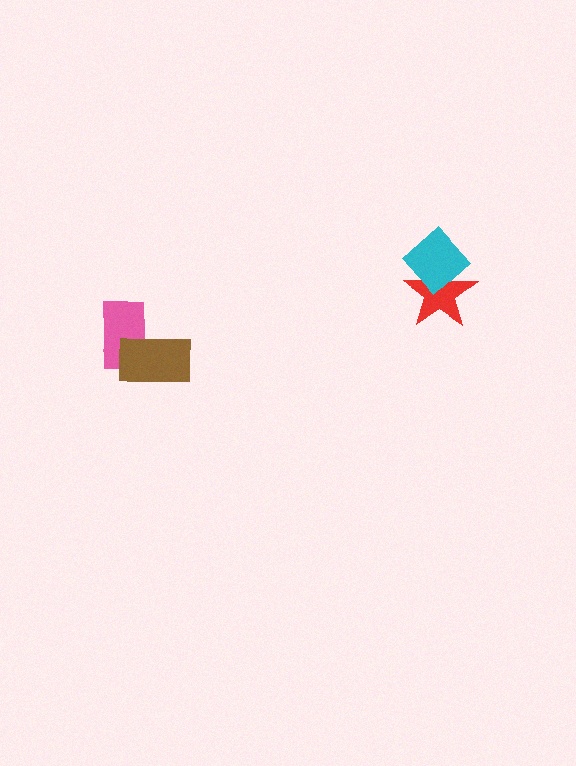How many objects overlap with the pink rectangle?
1 object overlaps with the pink rectangle.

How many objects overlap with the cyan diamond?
1 object overlaps with the cyan diamond.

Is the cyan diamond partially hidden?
No, no other shape covers it.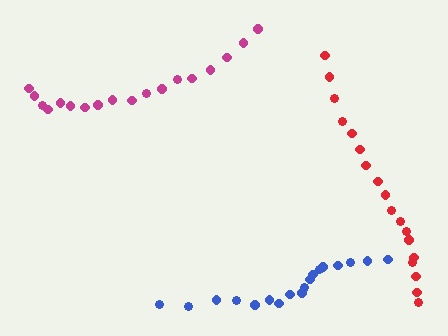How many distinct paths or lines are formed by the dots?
There are 3 distinct paths.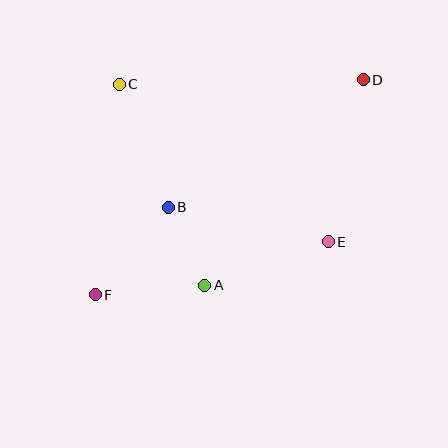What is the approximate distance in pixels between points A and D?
The distance between A and D is approximately 260 pixels.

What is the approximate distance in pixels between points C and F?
The distance between C and F is approximately 212 pixels.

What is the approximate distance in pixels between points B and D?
The distance between B and D is approximately 233 pixels.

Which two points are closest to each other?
Points A and B are closest to each other.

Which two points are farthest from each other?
Points D and F are farthest from each other.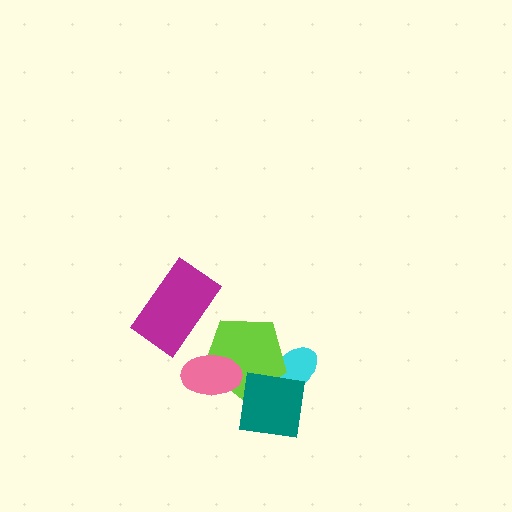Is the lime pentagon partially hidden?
Yes, it is partially covered by another shape.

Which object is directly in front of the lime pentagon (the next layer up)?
The teal square is directly in front of the lime pentagon.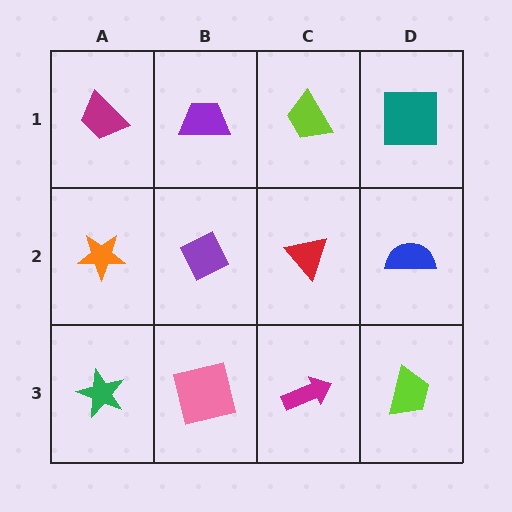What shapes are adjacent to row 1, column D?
A blue semicircle (row 2, column D), a lime trapezoid (row 1, column C).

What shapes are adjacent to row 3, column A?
An orange star (row 2, column A), a pink square (row 3, column B).